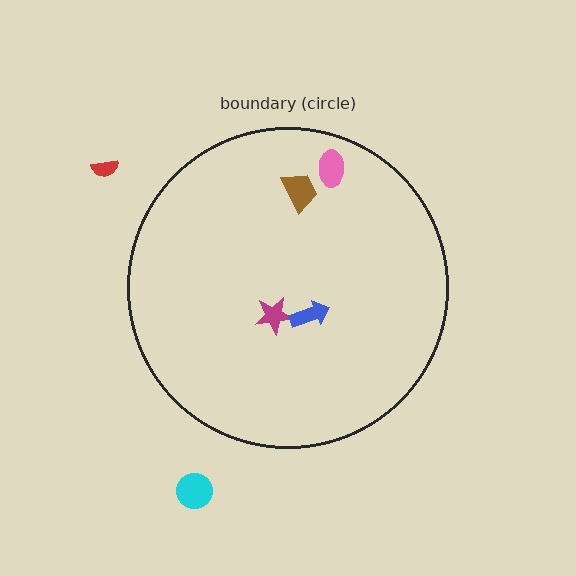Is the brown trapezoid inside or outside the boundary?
Inside.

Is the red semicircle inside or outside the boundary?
Outside.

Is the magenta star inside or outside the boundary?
Inside.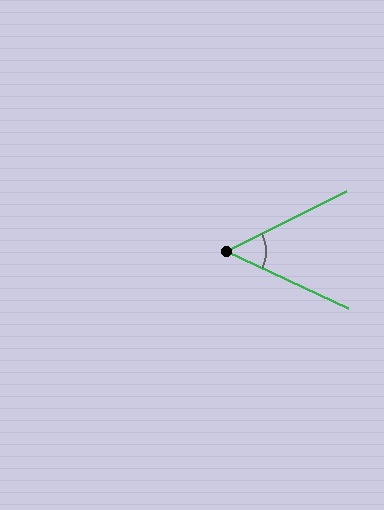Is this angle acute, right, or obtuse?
It is acute.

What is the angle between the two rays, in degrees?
Approximately 51 degrees.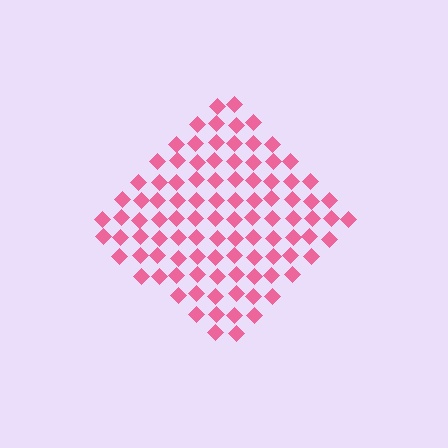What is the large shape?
The large shape is a diamond.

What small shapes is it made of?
It is made of small diamonds.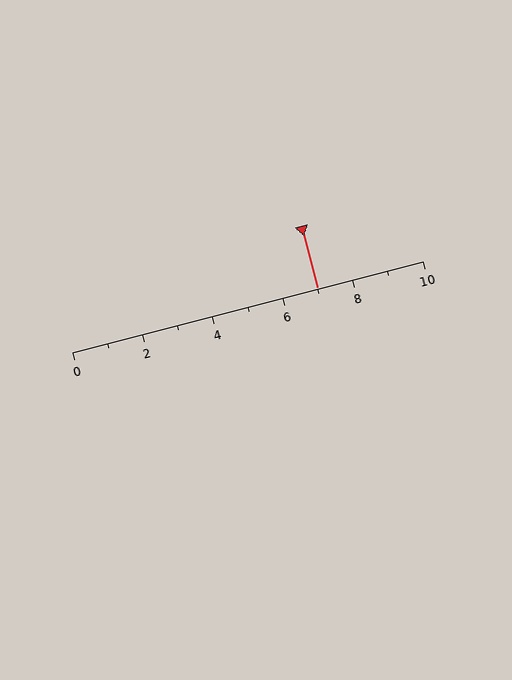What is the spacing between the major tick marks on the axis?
The major ticks are spaced 2 apart.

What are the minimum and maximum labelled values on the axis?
The axis runs from 0 to 10.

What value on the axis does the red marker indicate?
The marker indicates approximately 7.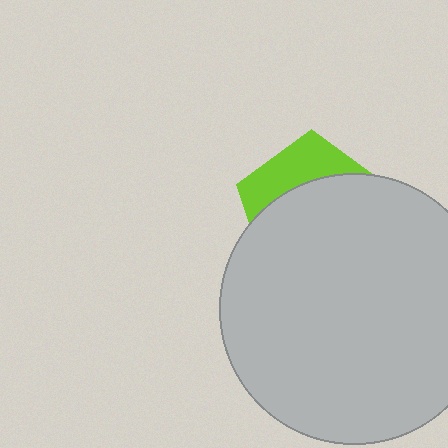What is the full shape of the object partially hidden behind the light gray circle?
The partially hidden object is a lime pentagon.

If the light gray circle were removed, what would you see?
You would see the complete lime pentagon.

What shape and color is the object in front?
The object in front is a light gray circle.